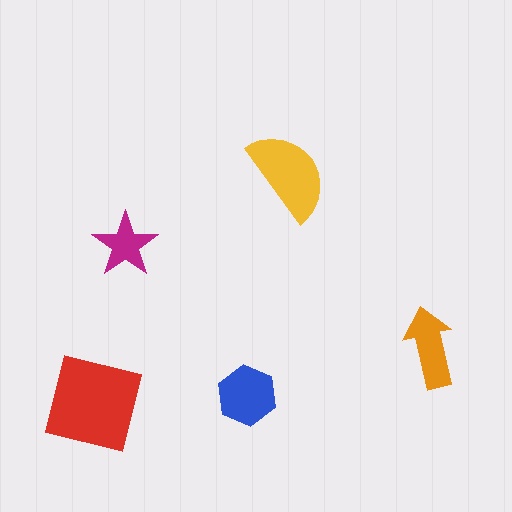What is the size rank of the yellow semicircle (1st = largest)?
2nd.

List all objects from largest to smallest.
The red square, the yellow semicircle, the blue hexagon, the orange arrow, the magenta star.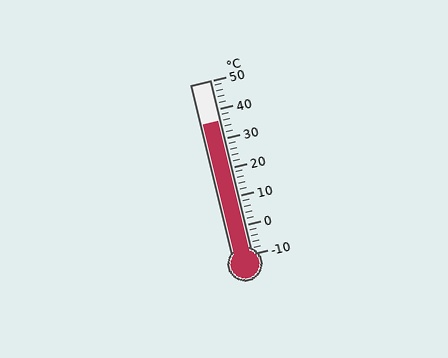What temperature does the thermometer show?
The thermometer shows approximately 36°C.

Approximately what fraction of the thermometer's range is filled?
The thermometer is filled to approximately 75% of its range.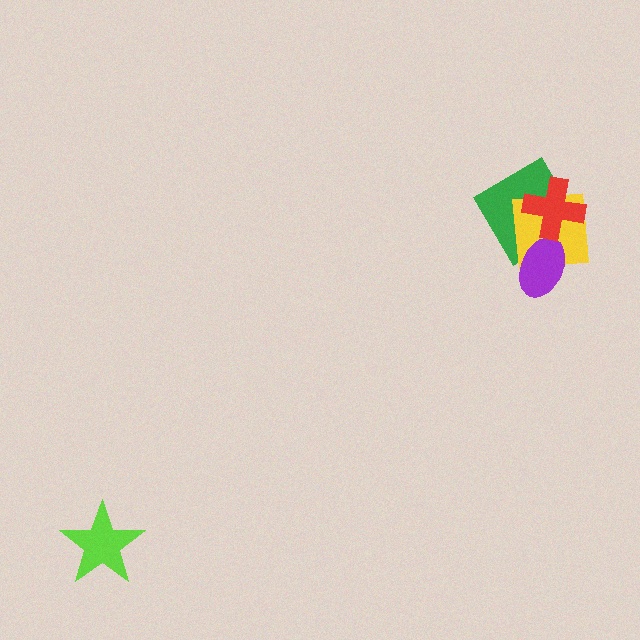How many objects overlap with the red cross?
2 objects overlap with the red cross.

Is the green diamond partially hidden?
Yes, it is partially covered by another shape.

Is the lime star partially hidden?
No, no other shape covers it.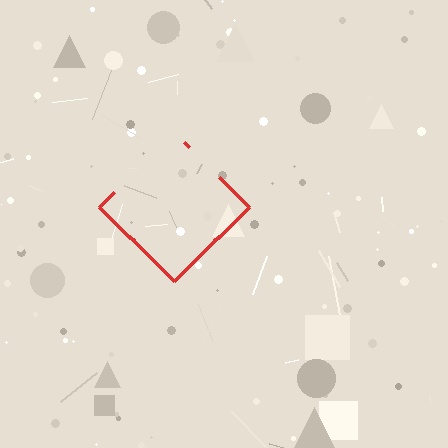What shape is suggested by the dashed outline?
The dashed outline suggests a diamond.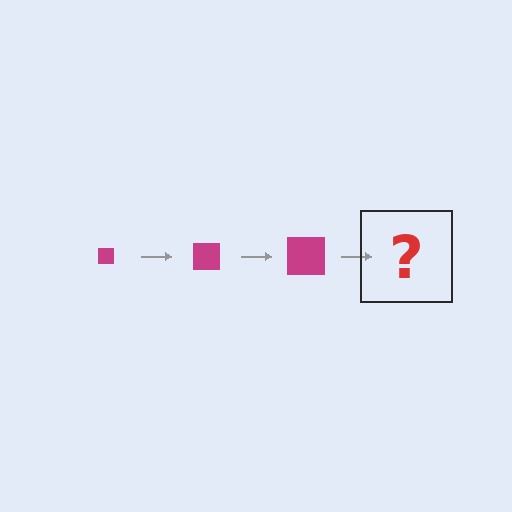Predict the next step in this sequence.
The next step is a magenta square, larger than the previous one.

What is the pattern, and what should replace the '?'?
The pattern is that the square gets progressively larger each step. The '?' should be a magenta square, larger than the previous one.